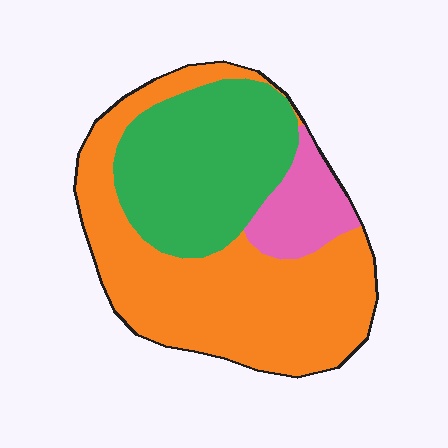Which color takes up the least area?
Pink, at roughly 10%.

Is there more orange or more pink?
Orange.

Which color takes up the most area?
Orange, at roughly 55%.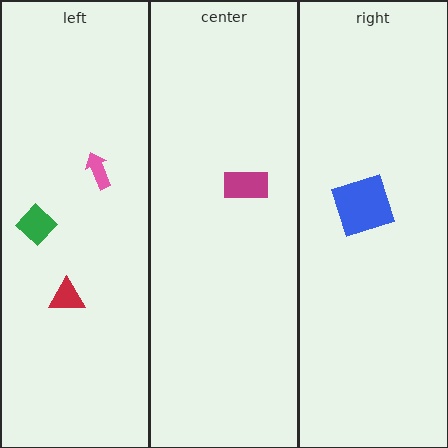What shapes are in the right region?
The blue square.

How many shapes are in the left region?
3.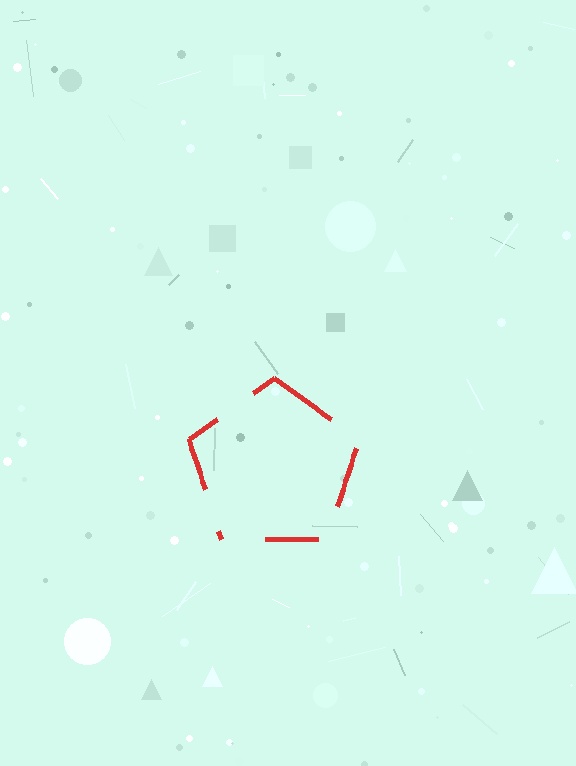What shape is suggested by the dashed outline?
The dashed outline suggests a pentagon.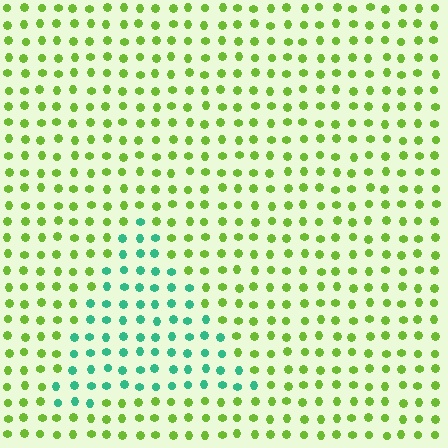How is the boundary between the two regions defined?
The boundary is defined purely by a slight shift in hue (about 62 degrees). Spacing, size, and orientation are identical on both sides.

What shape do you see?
I see a triangle.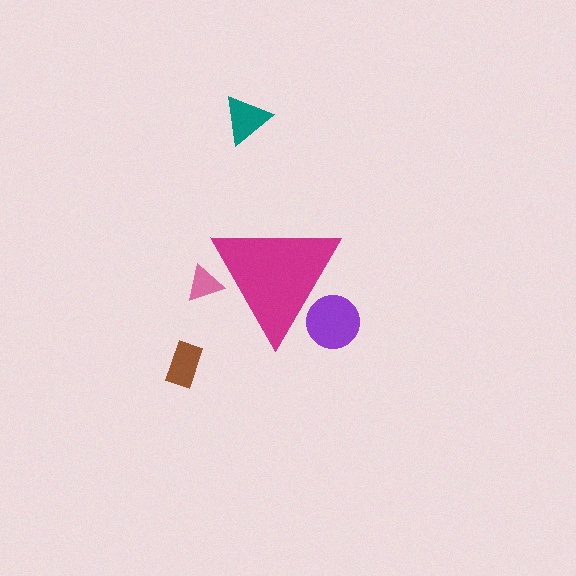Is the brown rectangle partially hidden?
No, the brown rectangle is fully visible.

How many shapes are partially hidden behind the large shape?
2 shapes are partially hidden.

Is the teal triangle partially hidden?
No, the teal triangle is fully visible.